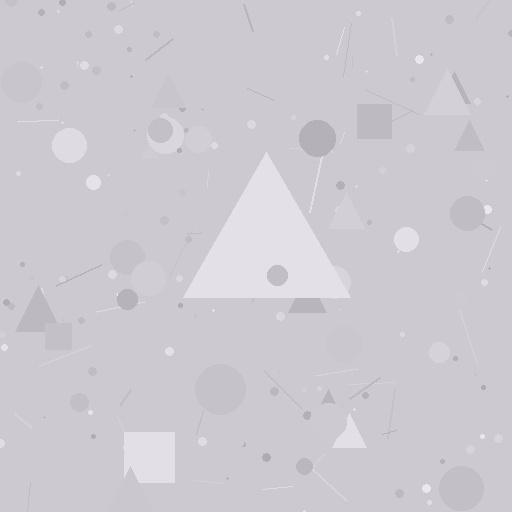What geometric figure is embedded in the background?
A triangle is embedded in the background.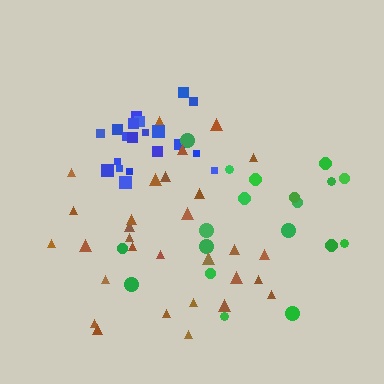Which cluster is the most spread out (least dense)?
Green.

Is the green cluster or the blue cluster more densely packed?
Blue.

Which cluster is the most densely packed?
Blue.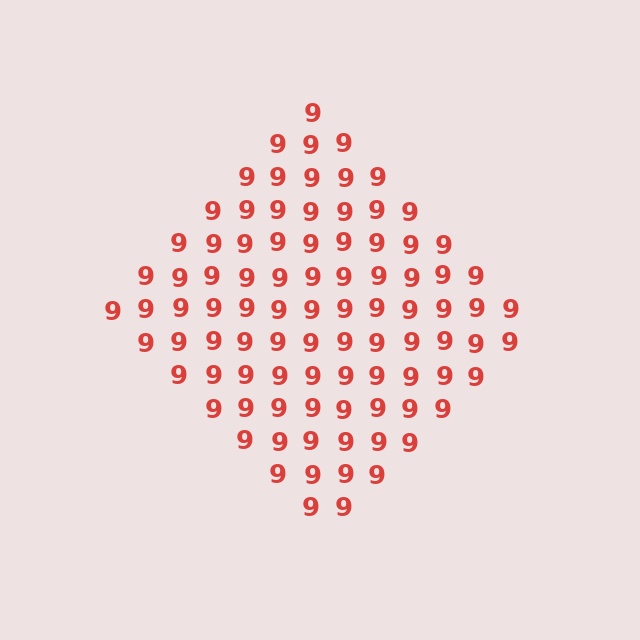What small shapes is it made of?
It is made of small digit 9's.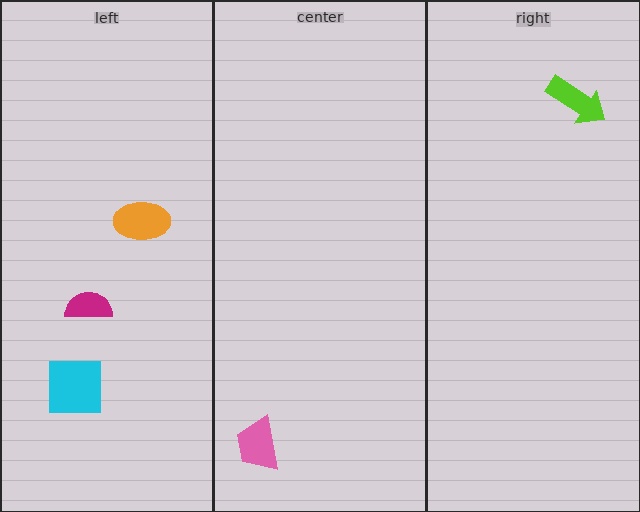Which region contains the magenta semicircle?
The left region.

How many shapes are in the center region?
1.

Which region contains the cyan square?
The left region.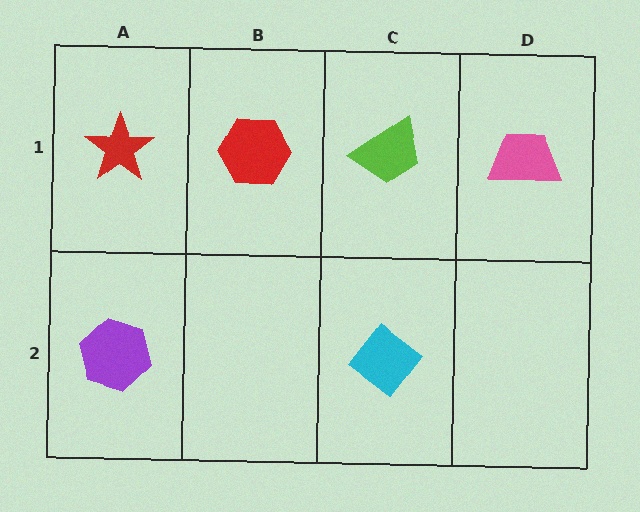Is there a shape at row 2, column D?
No, that cell is empty.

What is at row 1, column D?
A pink trapezoid.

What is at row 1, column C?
A lime trapezoid.